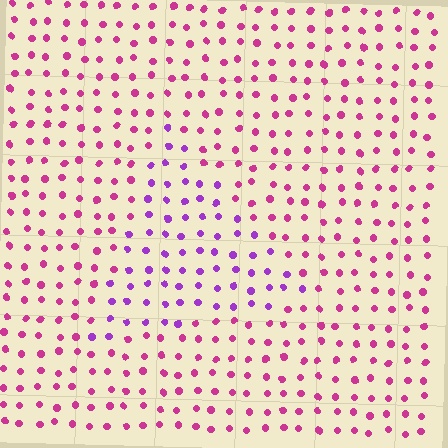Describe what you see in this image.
The image is filled with small magenta elements in a uniform arrangement. A triangle-shaped region is visible where the elements are tinted to a slightly different hue, forming a subtle color boundary.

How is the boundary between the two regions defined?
The boundary is defined purely by a slight shift in hue (about 40 degrees). Spacing, size, and orientation are identical on both sides.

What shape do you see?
I see a triangle.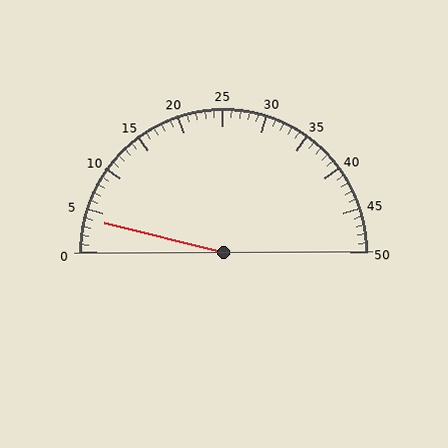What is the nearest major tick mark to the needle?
The nearest major tick mark is 5.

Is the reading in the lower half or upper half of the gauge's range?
The reading is in the lower half of the range (0 to 50).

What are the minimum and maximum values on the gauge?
The gauge ranges from 0 to 50.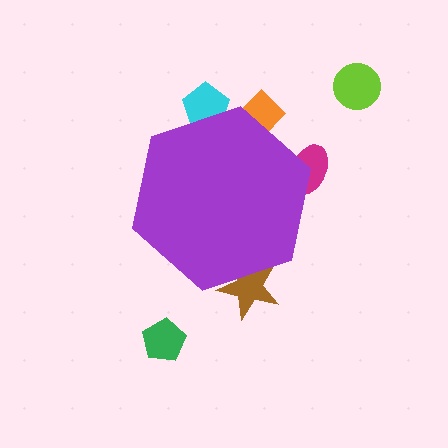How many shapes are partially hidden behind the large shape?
4 shapes are partially hidden.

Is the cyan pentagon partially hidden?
Yes, the cyan pentagon is partially hidden behind the purple hexagon.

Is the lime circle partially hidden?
No, the lime circle is fully visible.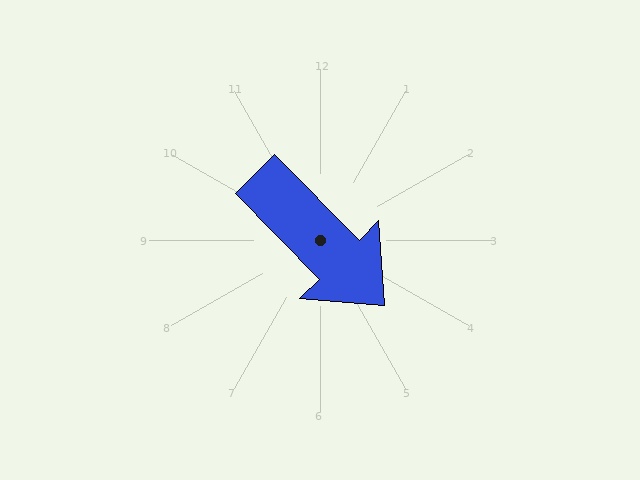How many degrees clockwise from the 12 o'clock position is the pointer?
Approximately 135 degrees.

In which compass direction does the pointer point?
Southeast.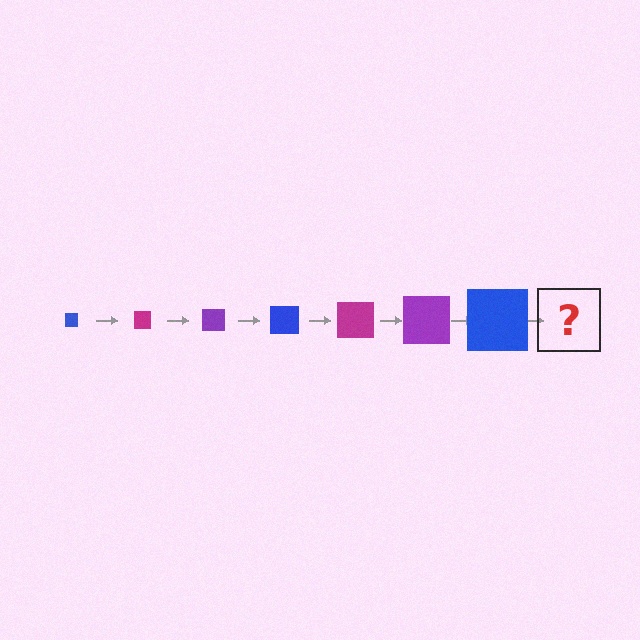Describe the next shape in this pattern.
It should be a magenta square, larger than the previous one.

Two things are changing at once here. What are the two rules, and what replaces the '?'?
The two rules are that the square grows larger each step and the color cycles through blue, magenta, and purple. The '?' should be a magenta square, larger than the previous one.